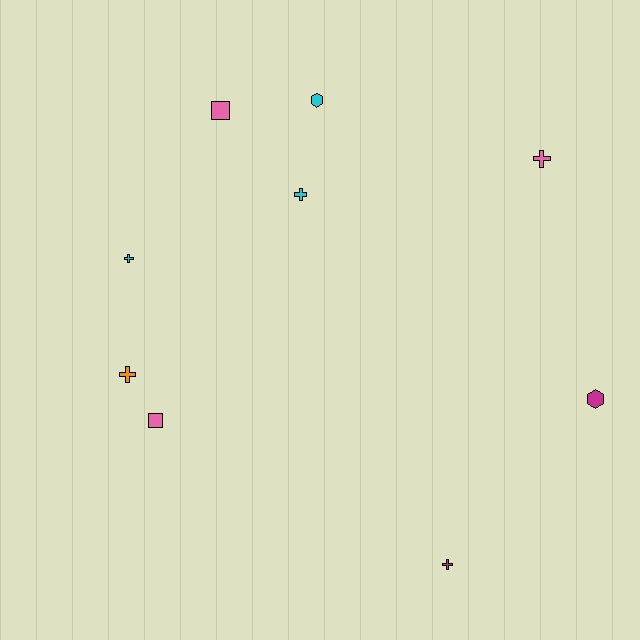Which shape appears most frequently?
Cross, with 5 objects.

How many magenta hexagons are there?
There is 1 magenta hexagon.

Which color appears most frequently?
Pink, with 3 objects.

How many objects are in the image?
There are 9 objects.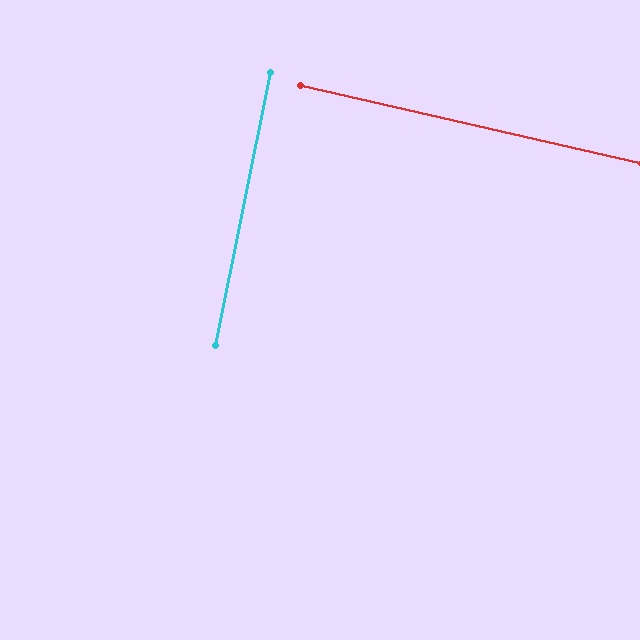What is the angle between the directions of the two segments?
Approximately 89 degrees.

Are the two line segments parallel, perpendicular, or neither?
Perpendicular — they meet at approximately 89°.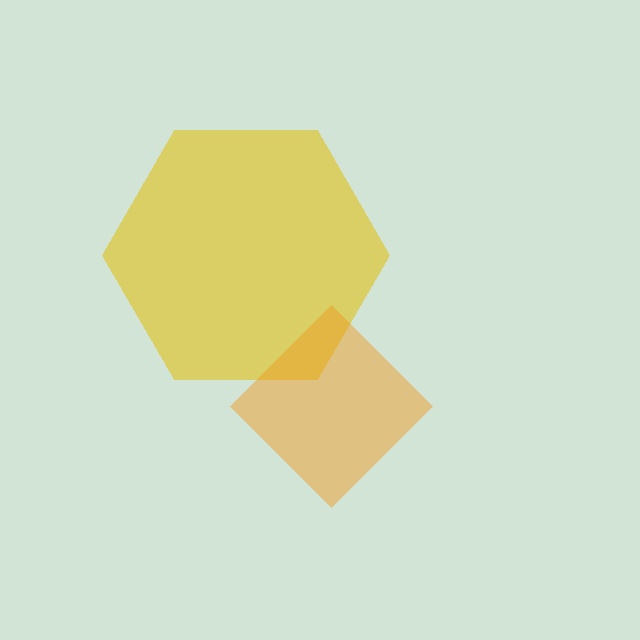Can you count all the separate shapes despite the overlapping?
Yes, there are 2 separate shapes.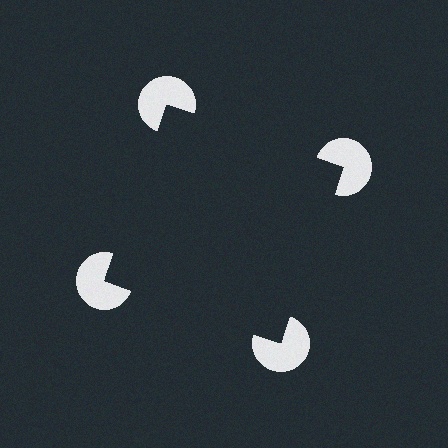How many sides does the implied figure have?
4 sides.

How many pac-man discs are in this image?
There are 4 — one at each vertex of the illusory square.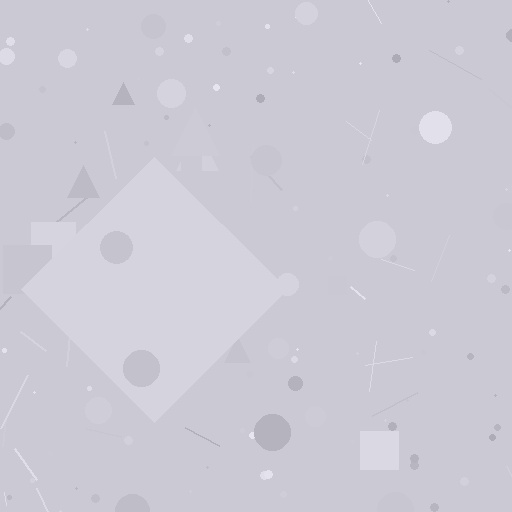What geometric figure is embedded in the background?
A diamond is embedded in the background.